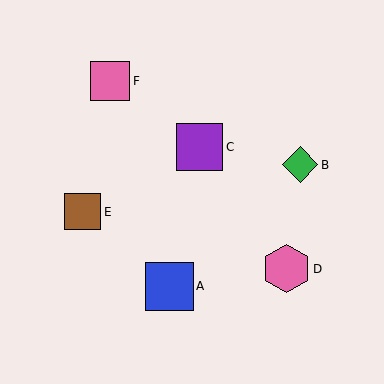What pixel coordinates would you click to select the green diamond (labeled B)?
Click at (300, 165) to select the green diamond B.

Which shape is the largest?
The pink hexagon (labeled D) is the largest.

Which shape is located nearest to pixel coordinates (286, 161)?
The green diamond (labeled B) at (300, 165) is nearest to that location.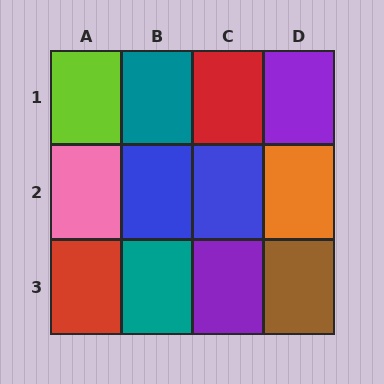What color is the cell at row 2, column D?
Orange.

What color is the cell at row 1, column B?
Teal.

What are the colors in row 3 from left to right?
Red, teal, purple, brown.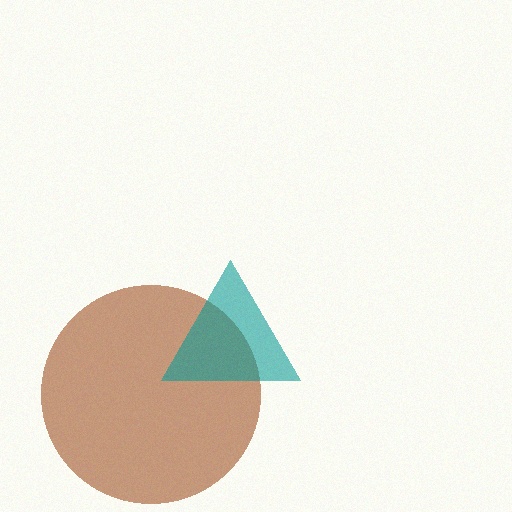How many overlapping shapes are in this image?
There are 2 overlapping shapes in the image.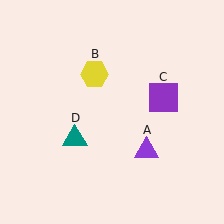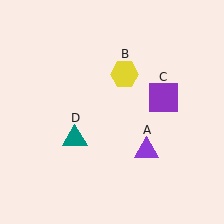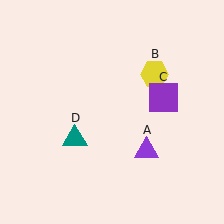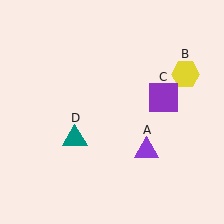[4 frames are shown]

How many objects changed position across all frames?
1 object changed position: yellow hexagon (object B).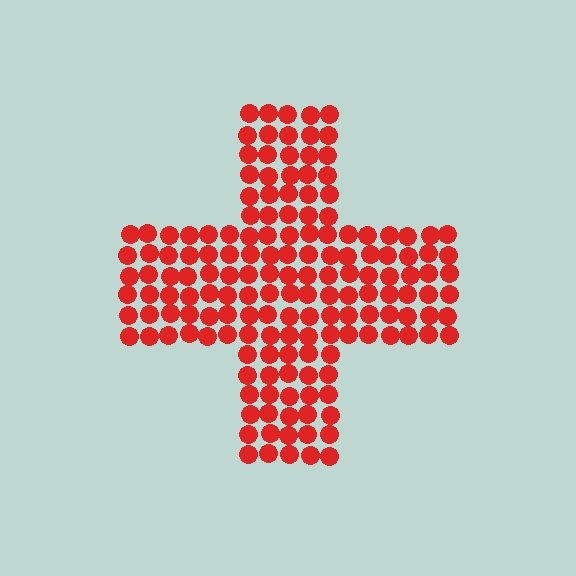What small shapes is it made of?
It is made of small circles.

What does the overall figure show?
The overall figure shows a cross.